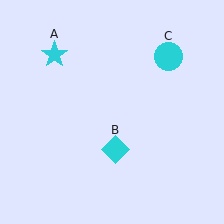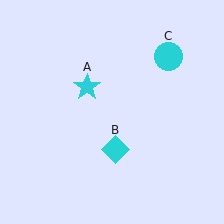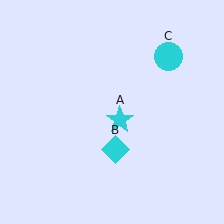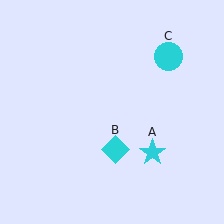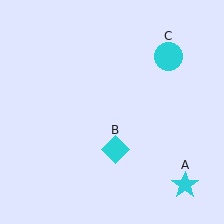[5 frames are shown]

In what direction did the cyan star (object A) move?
The cyan star (object A) moved down and to the right.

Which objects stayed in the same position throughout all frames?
Cyan diamond (object B) and cyan circle (object C) remained stationary.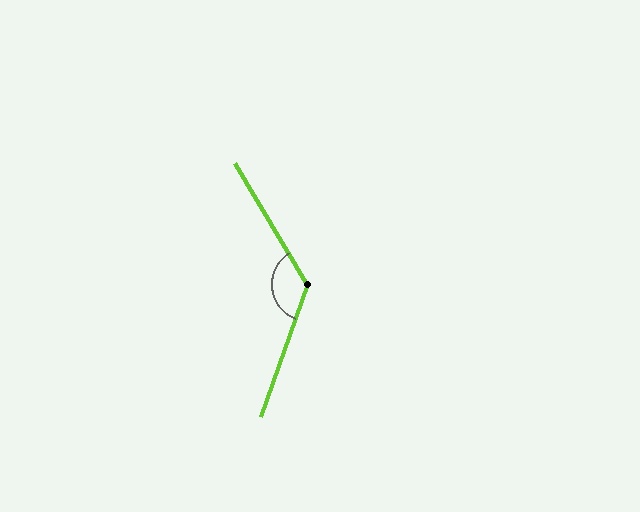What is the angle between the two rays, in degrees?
Approximately 129 degrees.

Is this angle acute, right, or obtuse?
It is obtuse.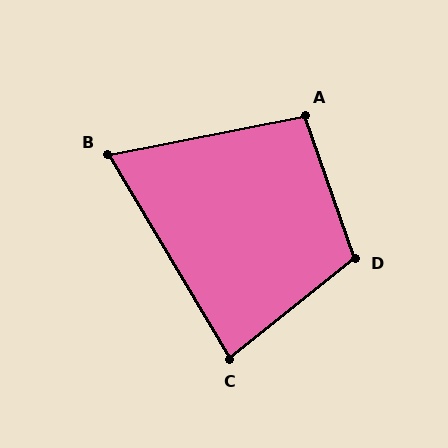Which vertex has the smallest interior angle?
B, at approximately 70 degrees.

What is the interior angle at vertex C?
Approximately 82 degrees (acute).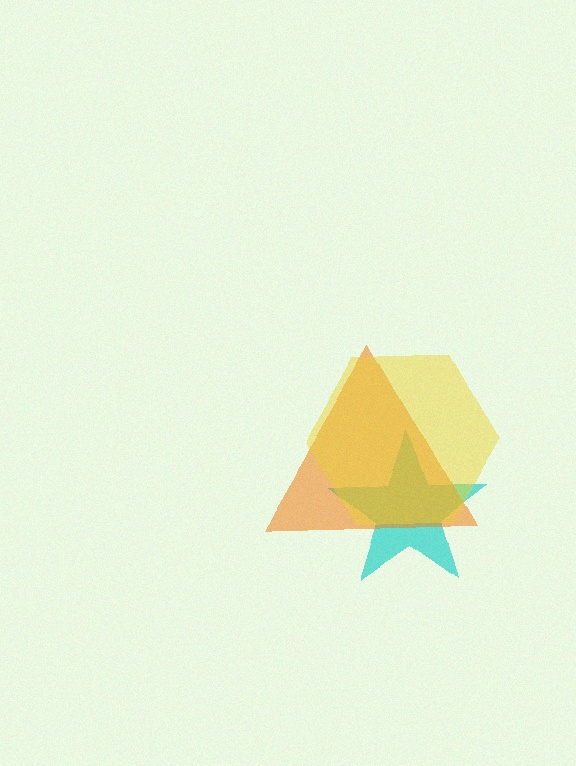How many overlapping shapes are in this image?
There are 3 overlapping shapes in the image.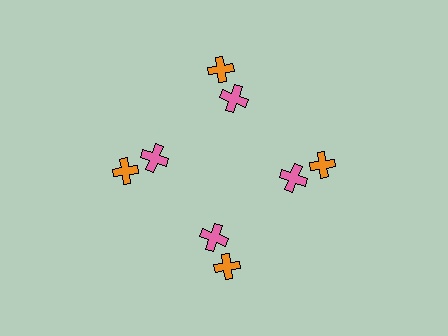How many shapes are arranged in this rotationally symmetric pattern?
There are 8 shapes, arranged in 4 groups of 2.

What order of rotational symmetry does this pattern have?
This pattern has 4-fold rotational symmetry.